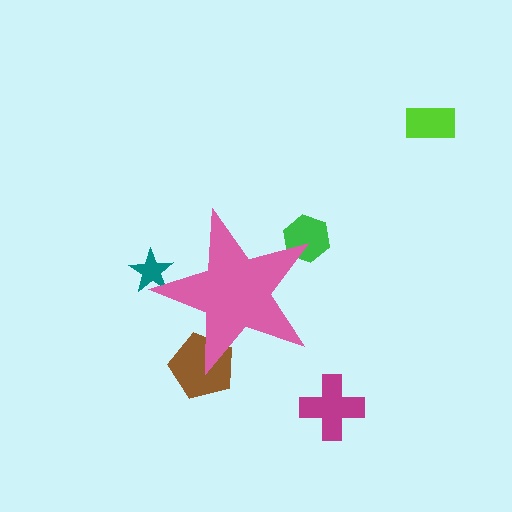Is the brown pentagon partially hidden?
Yes, the brown pentagon is partially hidden behind the pink star.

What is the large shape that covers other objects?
A pink star.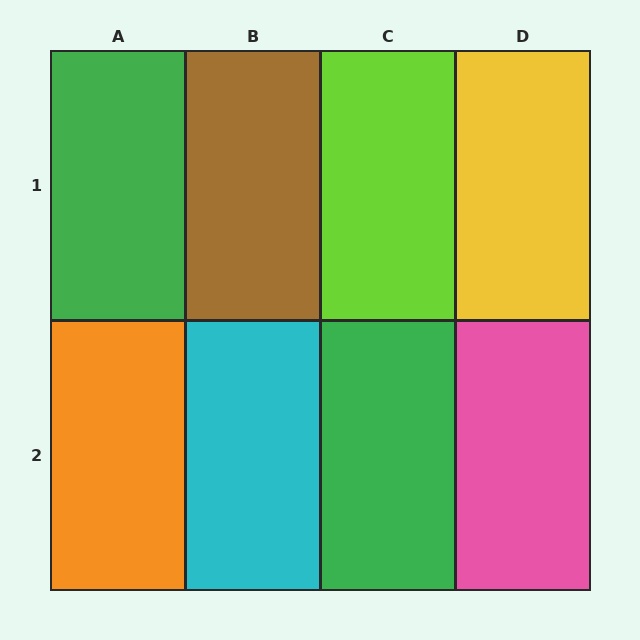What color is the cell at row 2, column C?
Green.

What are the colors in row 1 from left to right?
Green, brown, lime, yellow.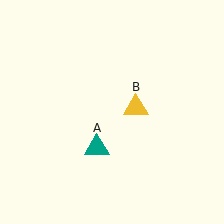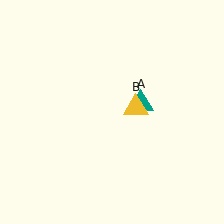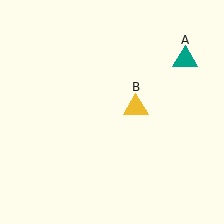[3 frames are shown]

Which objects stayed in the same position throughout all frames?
Yellow triangle (object B) remained stationary.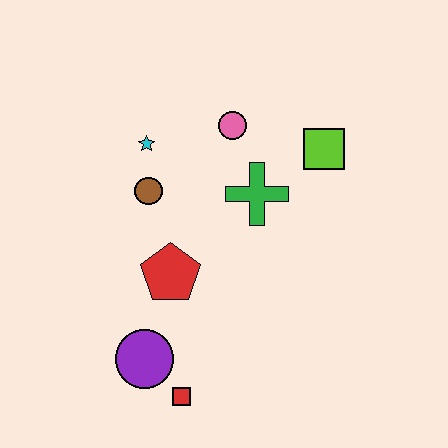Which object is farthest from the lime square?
The red square is farthest from the lime square.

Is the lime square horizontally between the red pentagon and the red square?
No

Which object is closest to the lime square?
The green cross is closest to the lime square.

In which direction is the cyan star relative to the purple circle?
The cyan star is above the purple circle.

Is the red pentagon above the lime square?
No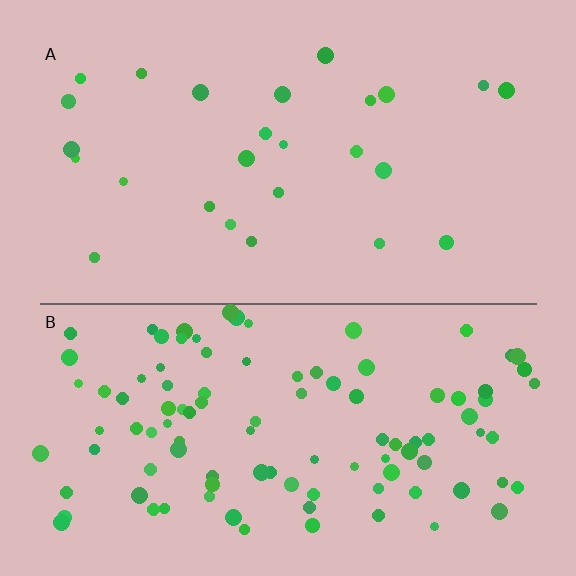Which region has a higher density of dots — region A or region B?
B (the bottom).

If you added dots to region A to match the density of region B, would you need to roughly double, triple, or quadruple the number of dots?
Approximately quadruple.